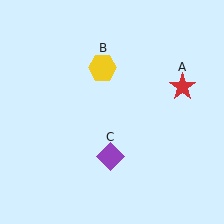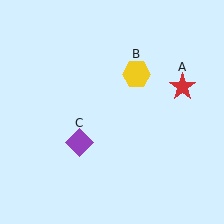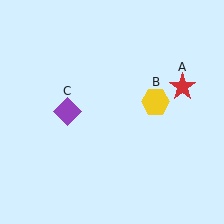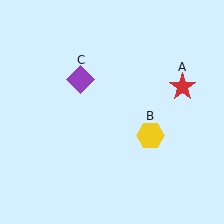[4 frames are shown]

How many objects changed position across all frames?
2 objects changed position: yellow hexagon (object B), purple diamond (object C).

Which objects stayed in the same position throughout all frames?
Red star (object A) remained stationary.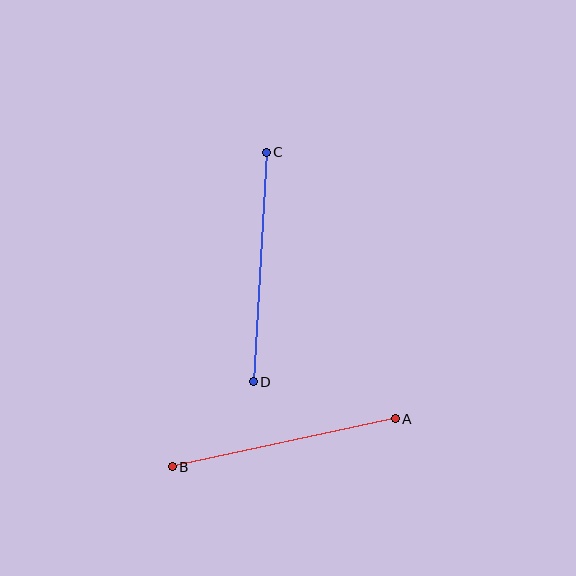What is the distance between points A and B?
The distance is approximately 228 pixels.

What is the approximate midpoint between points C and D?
The midpoint is at approximately (260, 267) pixels.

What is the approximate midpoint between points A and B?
The midpoint is at approximately (284, 443) pixels.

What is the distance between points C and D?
The distance is approximately 230 pixels.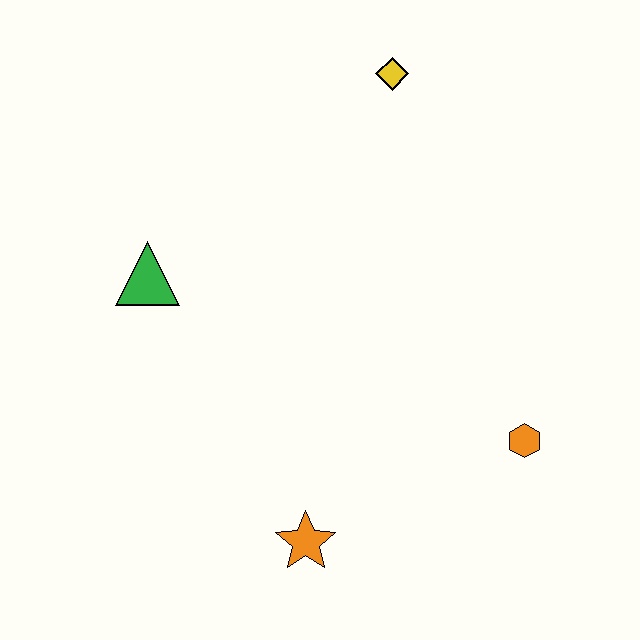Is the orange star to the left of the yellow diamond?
Yes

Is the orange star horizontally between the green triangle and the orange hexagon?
Yes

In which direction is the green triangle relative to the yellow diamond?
The green triangle is to the left of the yellow diamond.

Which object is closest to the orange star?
The orange hexagon is closest to the orange star.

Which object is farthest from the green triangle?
The orange hexagon is farthest from the green triangle.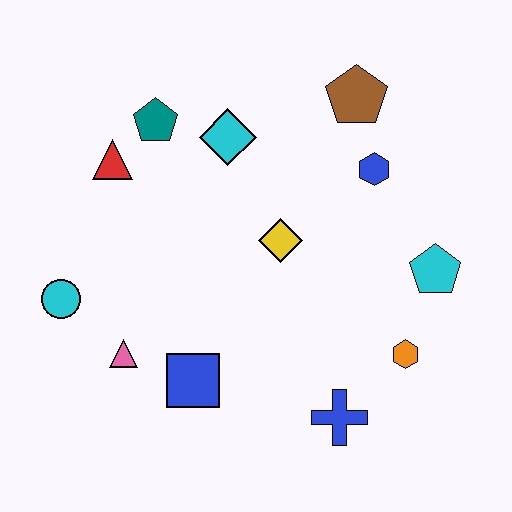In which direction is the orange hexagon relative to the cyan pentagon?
The orange hexagon is below the cyan pentagon.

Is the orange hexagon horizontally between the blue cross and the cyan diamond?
No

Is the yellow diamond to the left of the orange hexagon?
Yes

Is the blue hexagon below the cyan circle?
No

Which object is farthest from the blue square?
The brown pentagon is farthest from the blue square.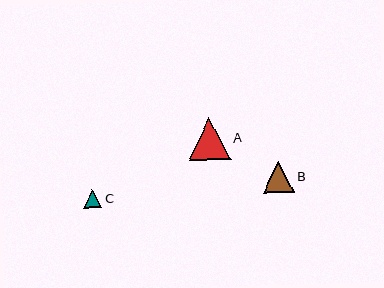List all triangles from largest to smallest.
From largest to smallest: A, B, C.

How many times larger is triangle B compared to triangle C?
Triangle B is approximately 1.7 times the size of triangle C.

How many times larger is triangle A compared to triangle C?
Triangle A is approximately 2.3 times the size of triangle C.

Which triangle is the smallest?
Triangle C is the smallest with a size of approximately 18 pixels.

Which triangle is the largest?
Triangle A is the largest with a size of approximately 42 pixels.